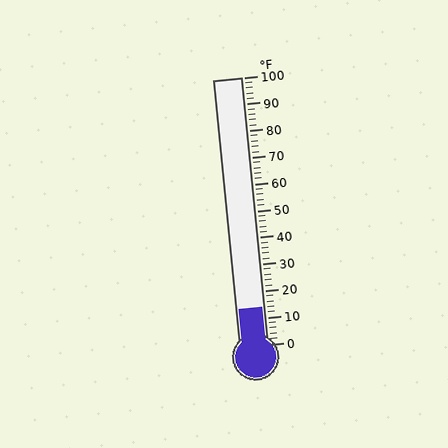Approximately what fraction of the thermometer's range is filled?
The thermometer is filled to approximately 15% of its range.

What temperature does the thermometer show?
The thermometer shows approximately 14°F.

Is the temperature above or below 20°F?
The temperature is below 20°F.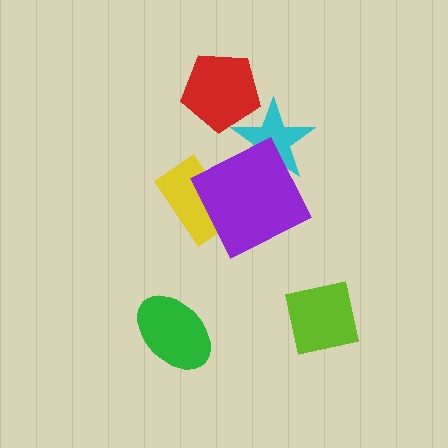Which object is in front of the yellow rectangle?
The purple square is in front of the yellow rectangle.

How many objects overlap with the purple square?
2 objects overlap with the purple square.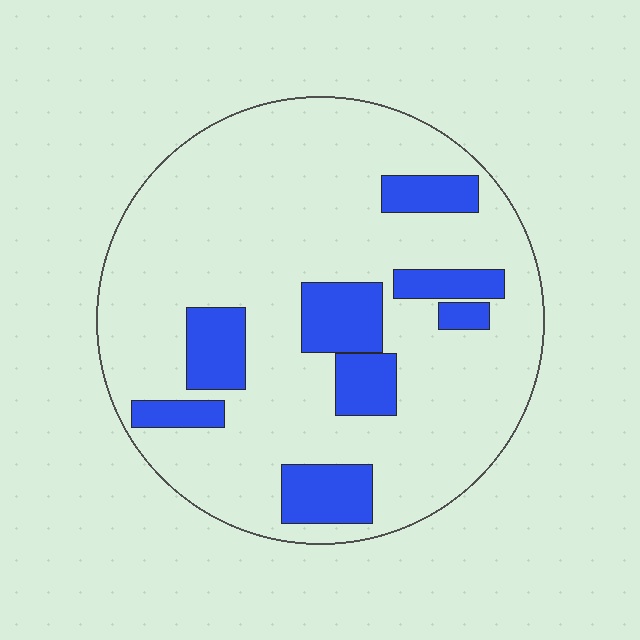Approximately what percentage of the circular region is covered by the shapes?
Approximately 20%.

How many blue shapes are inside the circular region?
8.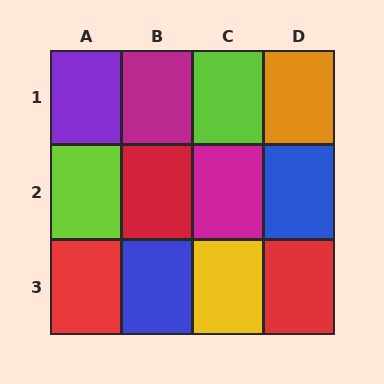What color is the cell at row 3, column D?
Red.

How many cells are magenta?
2 cells are magenta.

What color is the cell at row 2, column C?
Magenta.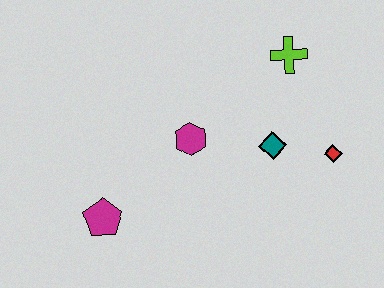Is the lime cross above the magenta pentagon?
Yes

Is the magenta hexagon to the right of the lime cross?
No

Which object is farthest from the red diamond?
The magenta pentagon is farthest from the red diamond.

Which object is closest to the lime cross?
The teal diamond is closest to the lime cross.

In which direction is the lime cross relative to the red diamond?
The lime cross is above the red diamond.